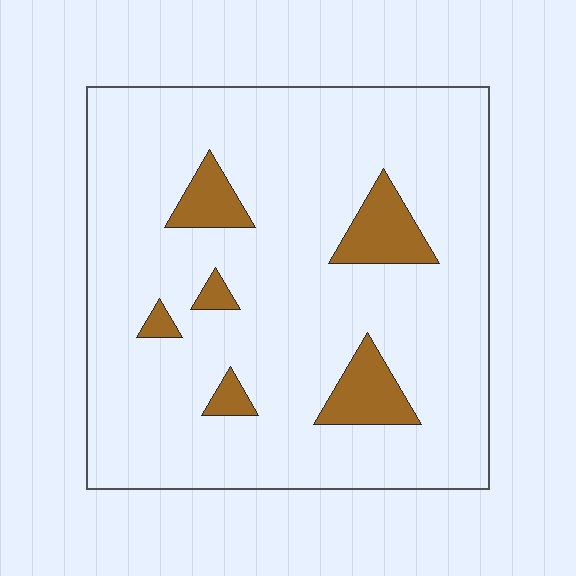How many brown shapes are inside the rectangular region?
6.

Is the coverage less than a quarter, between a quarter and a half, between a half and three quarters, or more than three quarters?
Less than a quarter.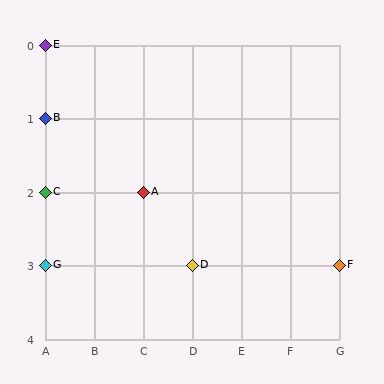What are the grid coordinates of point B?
Point B is at grid coordinates (A, 1).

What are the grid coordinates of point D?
Point D is at grid coordinates (D, 3).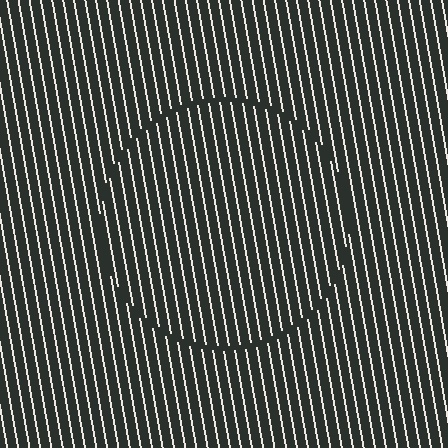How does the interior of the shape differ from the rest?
The interior of the shape contains the same grating, shifted by half a period — the contour is defined by the phase discontinuity where line-ends from the inner and outer gratings abut.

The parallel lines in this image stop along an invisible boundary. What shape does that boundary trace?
An illusory circle. The interior of the shape contains the same grating, shifted by half a period — the contour is defined by the phase discontinuity where line-ends from the inner and outer gratings abut.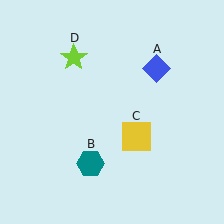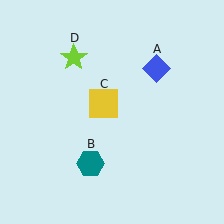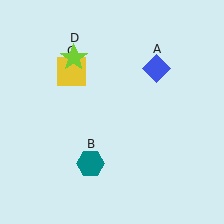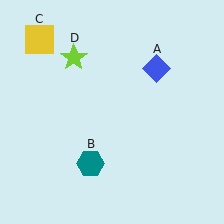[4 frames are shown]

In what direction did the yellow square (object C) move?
The yellow square (object C) moved up and to the left.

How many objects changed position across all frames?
1 object changed position: yellow square (object C).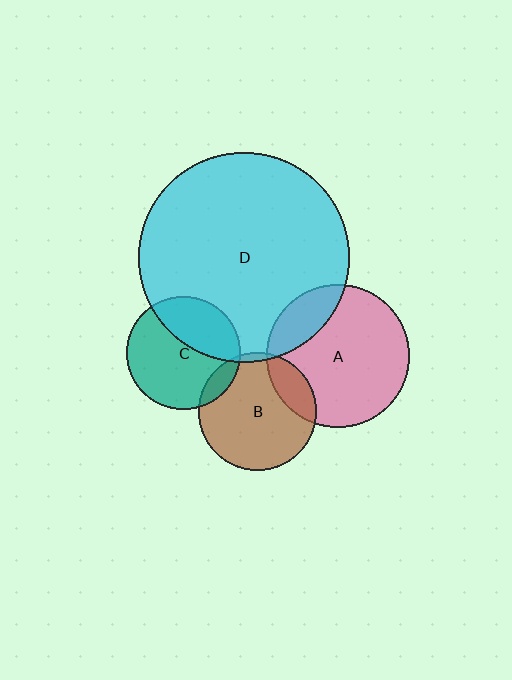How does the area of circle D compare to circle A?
Approximately 2.2 times.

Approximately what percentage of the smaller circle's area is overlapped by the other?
Approximately 5%.